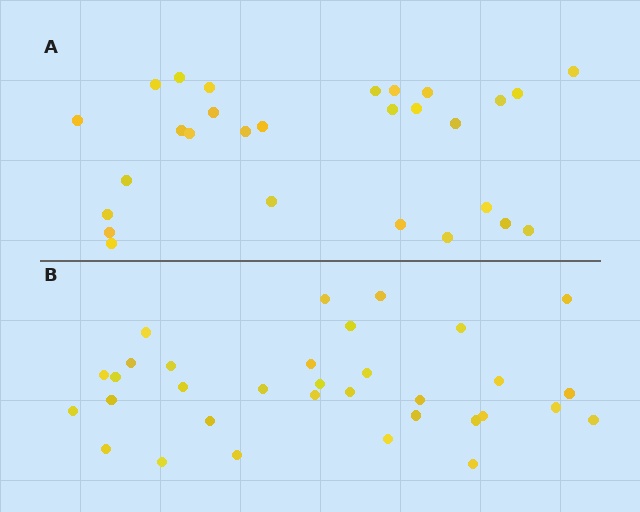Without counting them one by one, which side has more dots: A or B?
Region B (the bottom region) has more dots.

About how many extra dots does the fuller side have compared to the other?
Region B has about 5 more dots than region A.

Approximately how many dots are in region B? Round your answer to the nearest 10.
About 30 dots. (The exact count is 33, which rounds to 30.)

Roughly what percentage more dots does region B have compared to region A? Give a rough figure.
About 20% more.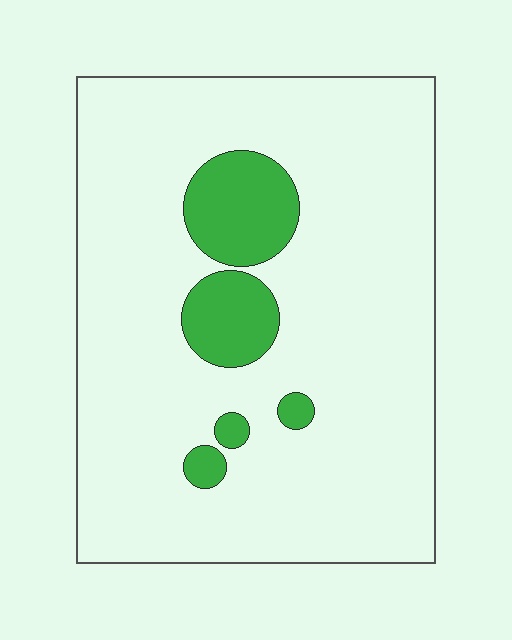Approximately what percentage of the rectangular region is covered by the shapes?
Approximately 15%.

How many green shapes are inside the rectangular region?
5.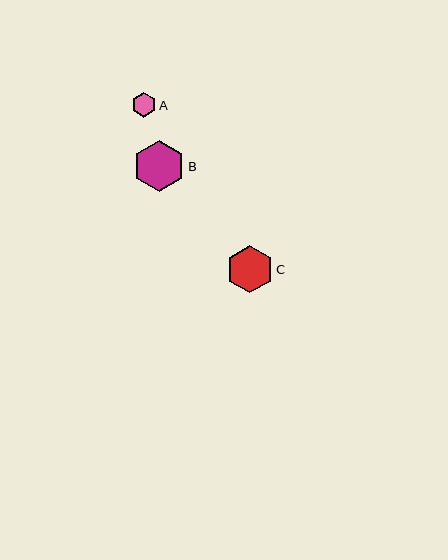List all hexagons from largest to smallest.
From largest to smallest: B, C, A.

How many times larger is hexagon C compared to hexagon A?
Hexagon C is approximately 1.9 times the size of hexagon A.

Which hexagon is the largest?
Hexagon B is the largest with a size of approximately 51 pixels.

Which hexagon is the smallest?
Hexagon A is the smallest with a size of approximately 25 pixels.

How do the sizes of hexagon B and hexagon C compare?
Hexagon B and hexagon C are approximately the same size.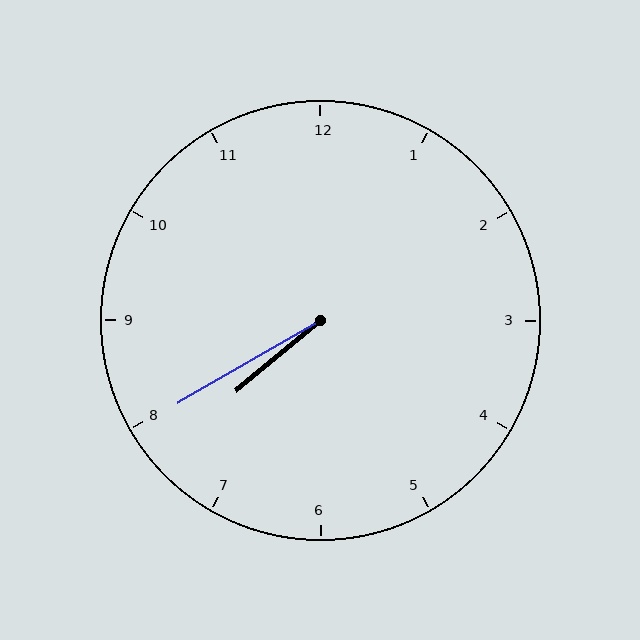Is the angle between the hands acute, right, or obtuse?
It is acute.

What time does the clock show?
7:40.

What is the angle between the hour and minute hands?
Approximately 10 degrees.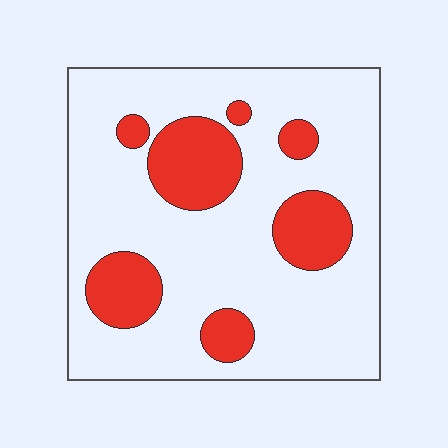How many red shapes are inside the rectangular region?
7.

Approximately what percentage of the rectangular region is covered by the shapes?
Approximately 25%.